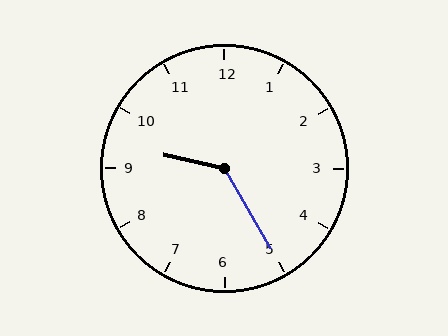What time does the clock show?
9:25.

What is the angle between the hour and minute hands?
Approximately 132 degrees.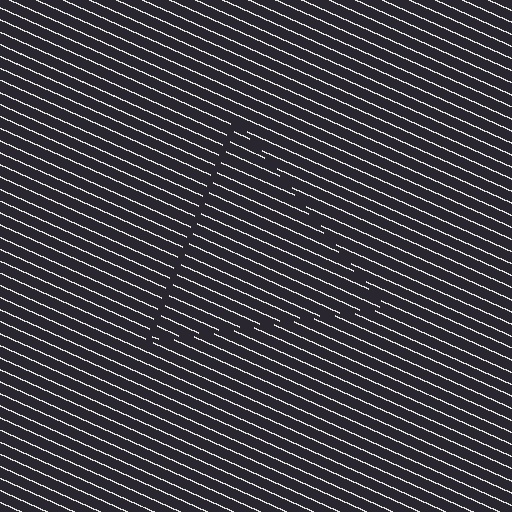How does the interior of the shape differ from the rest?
The interior of the shape contains the same grating, shifted by half a period — the contour is defined by the phase discontinuity where line-ends from the inner and outer gratings abut.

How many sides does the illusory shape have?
3 sides — the line-ends trace a triangle.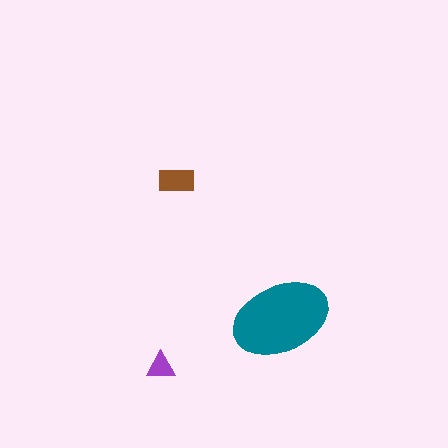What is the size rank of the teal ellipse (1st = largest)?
1st.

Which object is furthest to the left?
The purple triangle is leftmost.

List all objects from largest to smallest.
The teal ellipse, the brown rectangle, the purple triangle.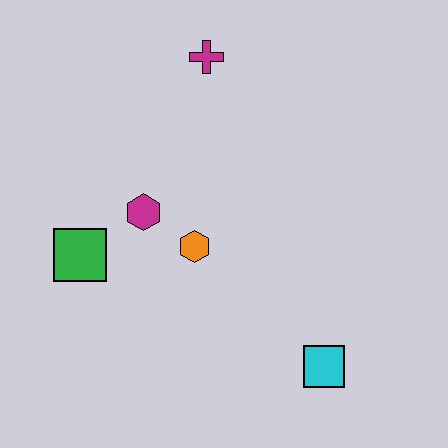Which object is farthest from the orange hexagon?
The magenta cross is farthest from the orange hexagon.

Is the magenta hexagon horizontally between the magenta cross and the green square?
Yes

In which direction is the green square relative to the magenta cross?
The green square is below the magenta cross.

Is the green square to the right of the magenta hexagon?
No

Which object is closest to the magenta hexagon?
The orange hexagon is closest to the magenta hexagon.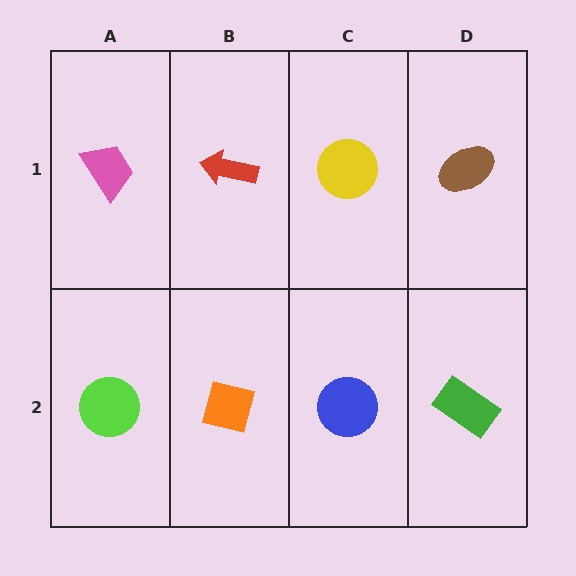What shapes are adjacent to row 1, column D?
A green rectangle (row 2, column D), a yellow circle (row 1, column C).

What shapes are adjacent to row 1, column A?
A lime circle (row 2, column A), a red arrow (row 1, column B).